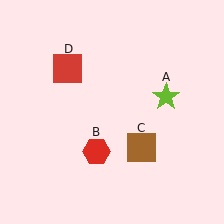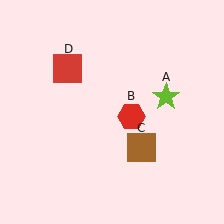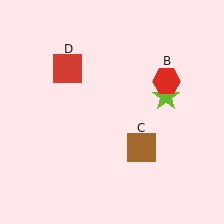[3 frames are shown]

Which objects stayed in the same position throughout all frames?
Lime star (object A) and brown square (object C) and red square (object D) remained stationary.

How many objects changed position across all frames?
1 object changed position: red hexagon (object B).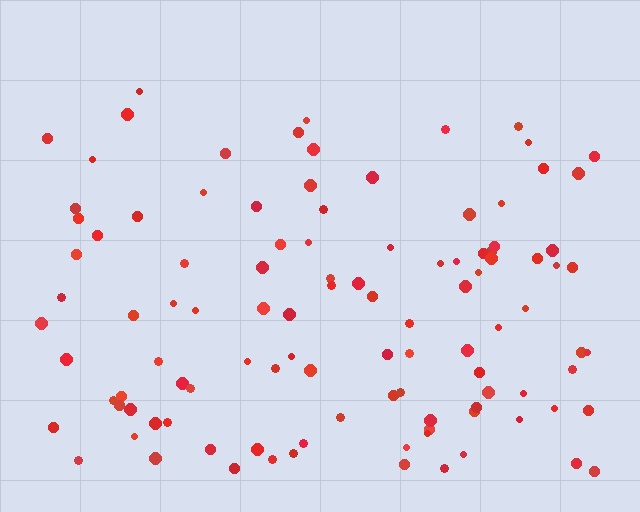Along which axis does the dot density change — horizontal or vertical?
Vertical.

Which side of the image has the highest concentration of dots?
The bottom.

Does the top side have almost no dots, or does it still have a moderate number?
Still a moderate number, just noticeably fewer than the bottom.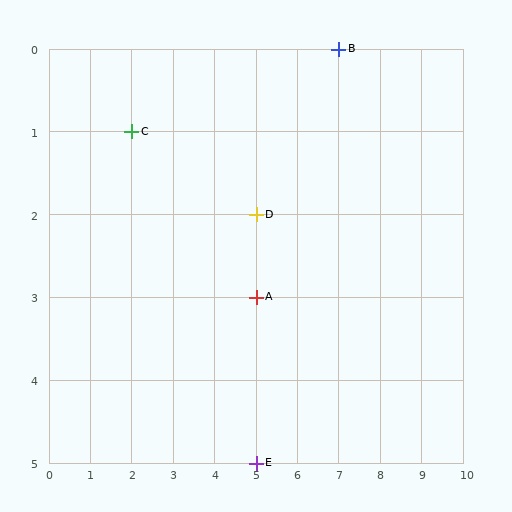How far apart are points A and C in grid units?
Points A and C are 3 columns and 2 rows apart (about 3.6 grid units diagonally).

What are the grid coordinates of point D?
Point D is at grid coordinates (5, 2).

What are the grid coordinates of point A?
Point A is at grid coordinates (5, 3).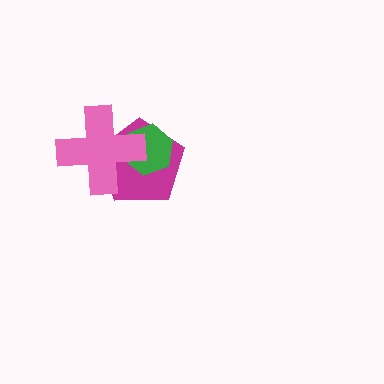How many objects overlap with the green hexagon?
2 objects overlap with the green hexagon.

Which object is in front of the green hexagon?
The pink cross is in front of the green hexagon.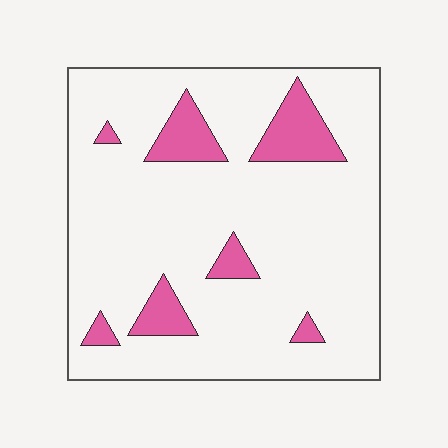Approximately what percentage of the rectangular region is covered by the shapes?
Approximately 15%.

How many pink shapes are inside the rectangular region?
7.